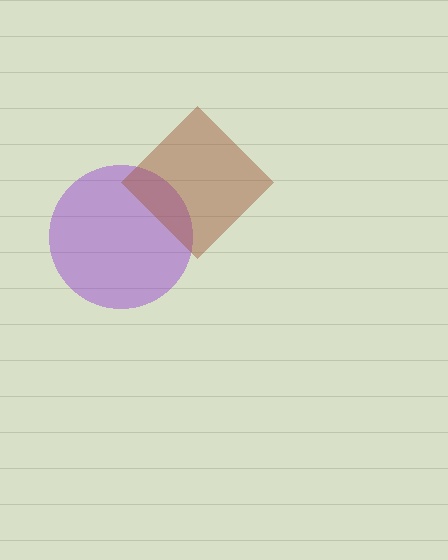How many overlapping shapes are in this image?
There are 2 overlapping shapes in the image.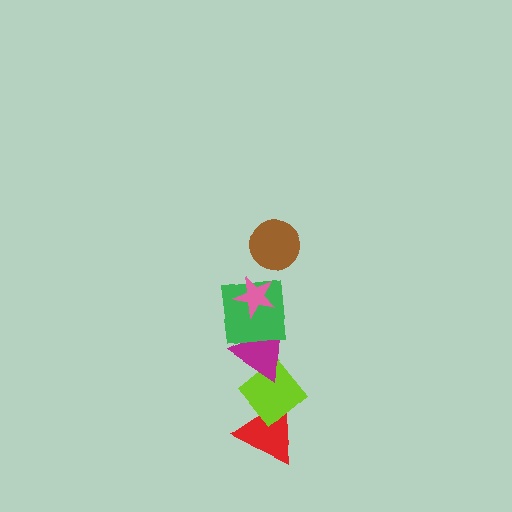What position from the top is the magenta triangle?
The magenta triangle is 4th from the top.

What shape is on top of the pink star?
The brown circle is on top of the pink star.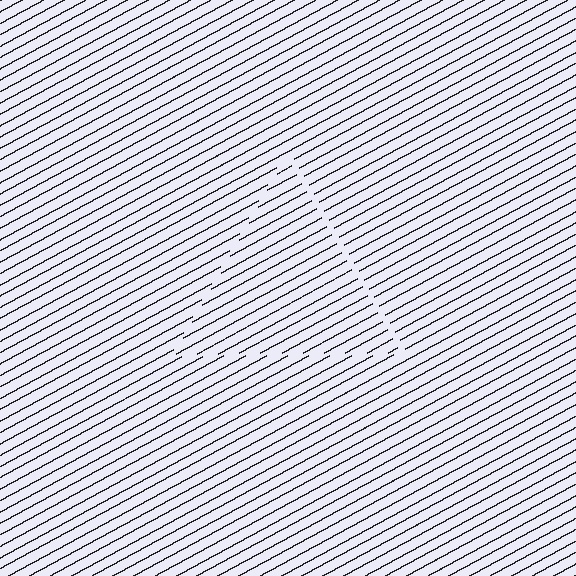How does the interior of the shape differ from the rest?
The interior of the shape contains the same grating, shifted by half a period — the contour is defined by the phase discontinuity where line-ends from the inner and outer gratings abut.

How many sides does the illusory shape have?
3 sides — the line-ends trace a triangle.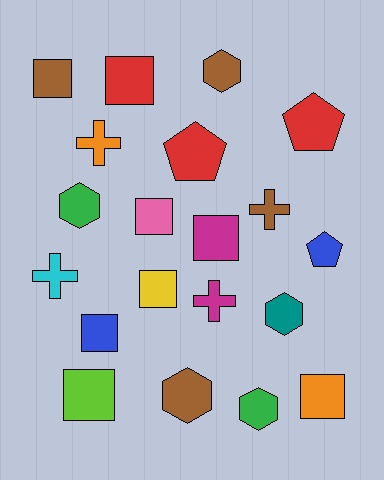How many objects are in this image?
There are 20 objects.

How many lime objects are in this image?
There is 1 lime object.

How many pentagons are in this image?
There are 3 pentagons.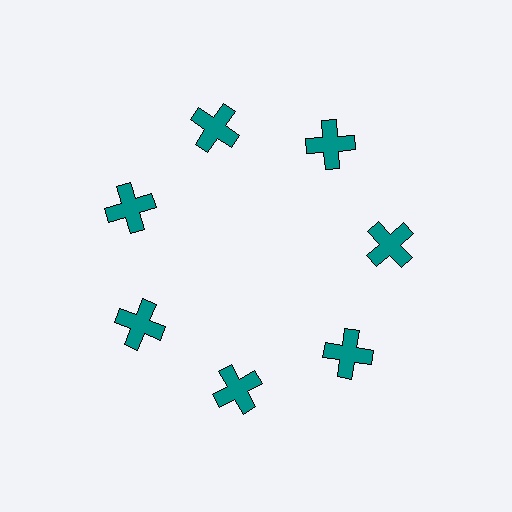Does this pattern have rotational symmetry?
Yes, this pattern has 7-fold rotational symmetry. It looks the same after rotating 51 degrees around the center.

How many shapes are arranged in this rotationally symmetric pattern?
There are 7 shapes, arranged in 7 groups of 1.